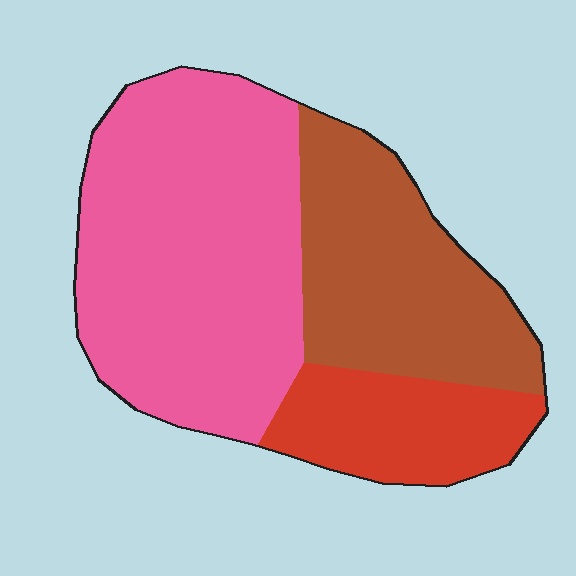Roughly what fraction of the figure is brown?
Brown takes up about one third (1/3) of the figure.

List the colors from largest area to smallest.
From largest to smallest: pink, brown, red.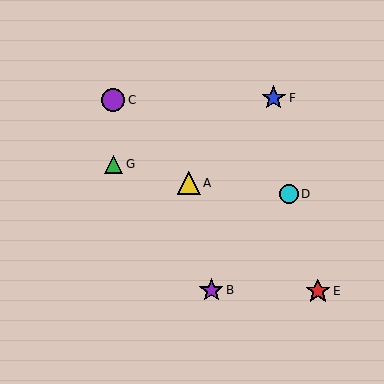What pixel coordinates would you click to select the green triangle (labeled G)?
Click at (114, 164) to select the green triangle G.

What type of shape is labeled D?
Shape D is a cyan circle.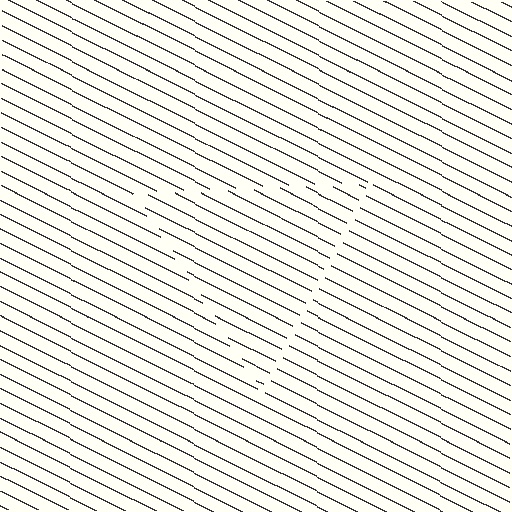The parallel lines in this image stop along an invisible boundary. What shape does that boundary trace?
An illusory triangle. The interior of the shape contains the same grating, shifted by half a period — the contour is defined by the phase discontinuity where line-ends from the inner and outer gratings abut.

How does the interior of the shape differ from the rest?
The interior of the shape contains the same grating, shifted by half a period — the contour is defined by the phase discontinuity where line-ends from the inner and outer gratings abut.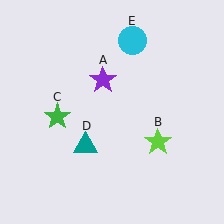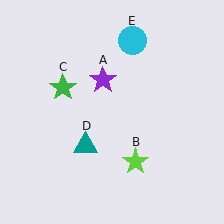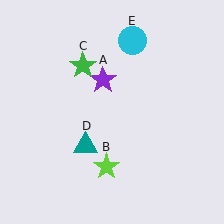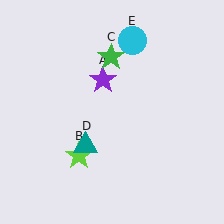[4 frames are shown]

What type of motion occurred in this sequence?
The lime star (object B), green star (object C) rotated clockwise around the center of the scene.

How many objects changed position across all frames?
2 objects changed position: lime star (object B), green star (object C).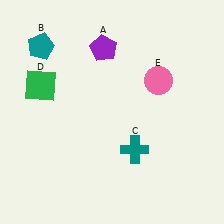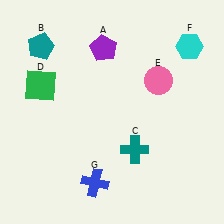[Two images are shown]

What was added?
A cyan hexagon (F), a blue cross (G) were added in Image 2.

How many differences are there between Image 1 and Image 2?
There are 2 differences between the two images.